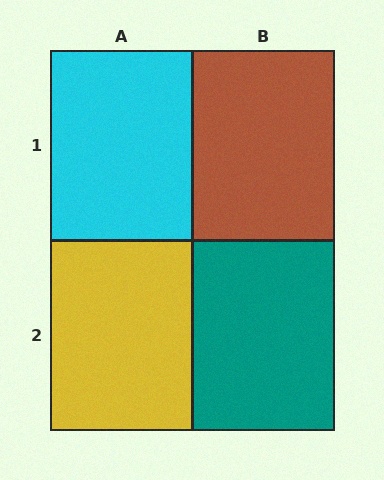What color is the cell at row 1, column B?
Brown.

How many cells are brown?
1 cell is brown.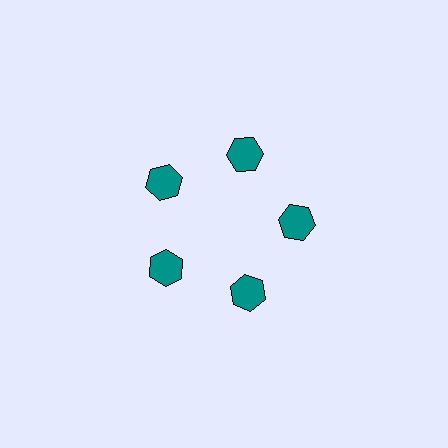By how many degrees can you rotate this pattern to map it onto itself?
The pattern maps onto itself every 72 degrees of rotation.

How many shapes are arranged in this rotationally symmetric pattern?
There are 5 shapes, arranged in 5 groups of 1.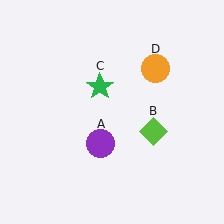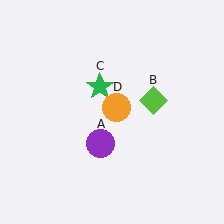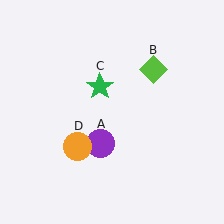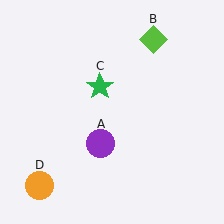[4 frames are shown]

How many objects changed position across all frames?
2 objects changed position: lime diamond (object B), orange circle (object D).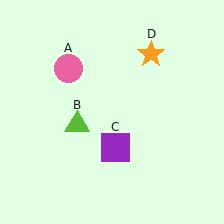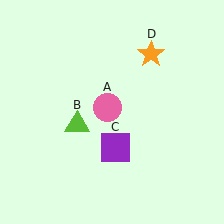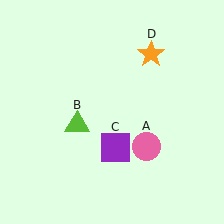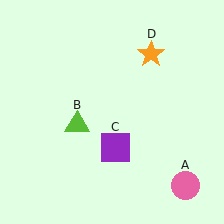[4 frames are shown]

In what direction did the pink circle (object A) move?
The pink circle (object A) moved down and to the right.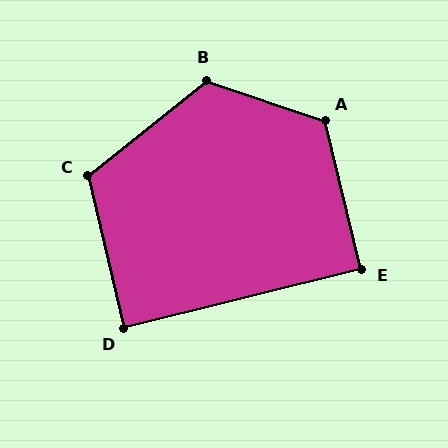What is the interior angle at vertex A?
Approximately 122 degrees (obtuse).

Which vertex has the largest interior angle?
B, at approximately 123 degrees.